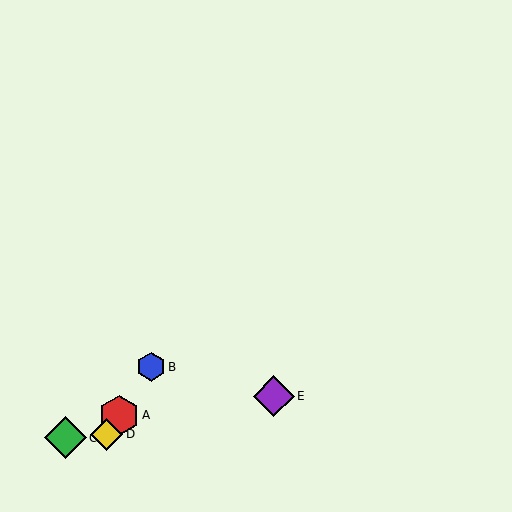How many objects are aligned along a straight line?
3 objects (A, B, D) are aligned along a straight line.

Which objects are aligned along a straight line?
Objects A, B, D are aligned along a straight line.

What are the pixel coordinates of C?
Object C is at (66, 438).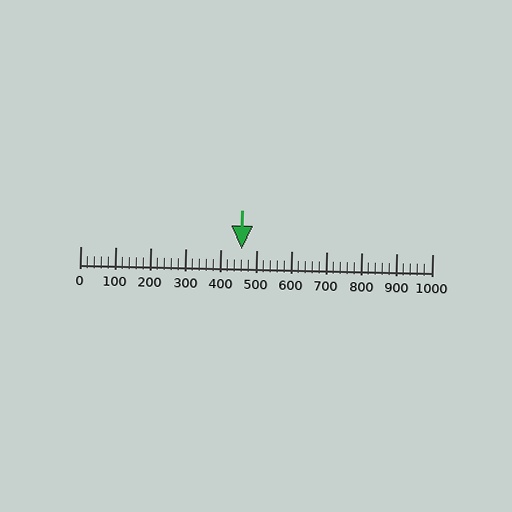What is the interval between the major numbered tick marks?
The major tick marks are spaced 100 units apart.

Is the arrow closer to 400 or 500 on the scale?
The arrow is closer to 500.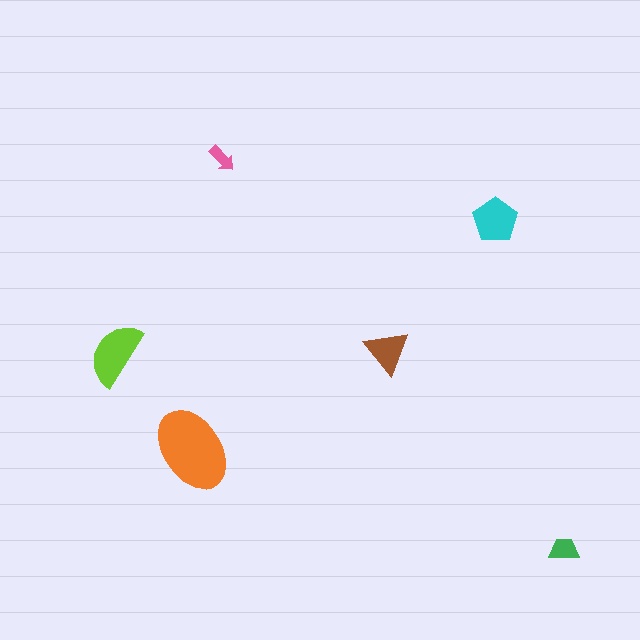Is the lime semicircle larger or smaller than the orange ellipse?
Smaller.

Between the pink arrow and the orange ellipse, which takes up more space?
The orange ellipse.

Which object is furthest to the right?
The green trapezoid is rightmost.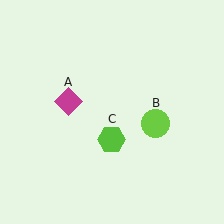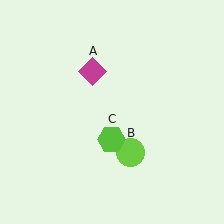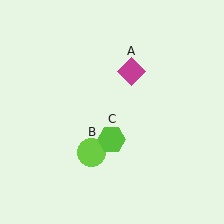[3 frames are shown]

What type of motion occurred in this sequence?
The magenta diamond (object A), lime circle (object B) rotated clockwise around the center of the scene.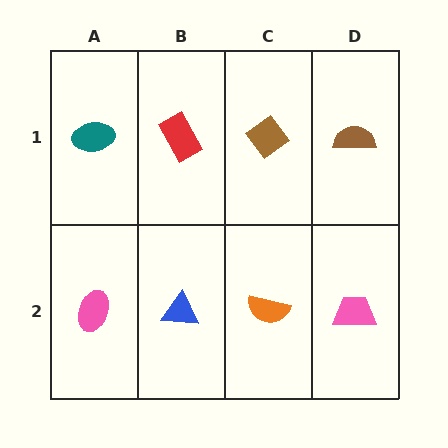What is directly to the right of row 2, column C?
A pink trapezoid.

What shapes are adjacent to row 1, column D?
A pink trapezoid (row 2, column D), a brown diamond (row 1, column C).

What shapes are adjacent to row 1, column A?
A pink ellipse (row 2, column A), a red rectangle (row 1, column B).